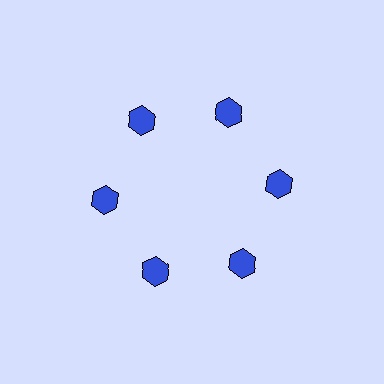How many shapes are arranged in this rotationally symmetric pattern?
There are 6 shapes, arranged in 6 groups of 1.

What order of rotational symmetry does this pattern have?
This pattern has 6-fold rotational symmetry.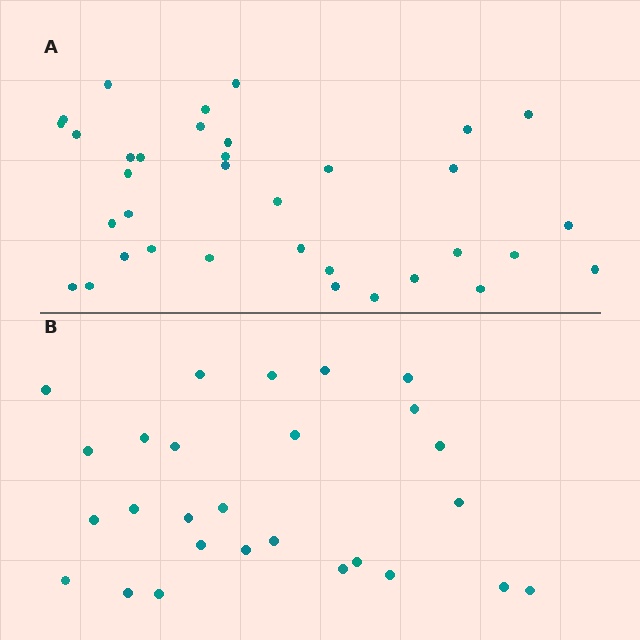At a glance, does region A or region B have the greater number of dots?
Region A (the top region) has more dots.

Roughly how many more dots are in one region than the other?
Region A has roughly 8 or so more dots than region B.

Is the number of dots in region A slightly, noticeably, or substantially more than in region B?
Region A has noticeably more, but not dramatically so. The ratio is roughly 1.3 to 1.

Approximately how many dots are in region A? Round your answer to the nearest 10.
About 40 dots. (The exact count is 35, which rounds to 40.)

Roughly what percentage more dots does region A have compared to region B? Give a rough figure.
About 30% more.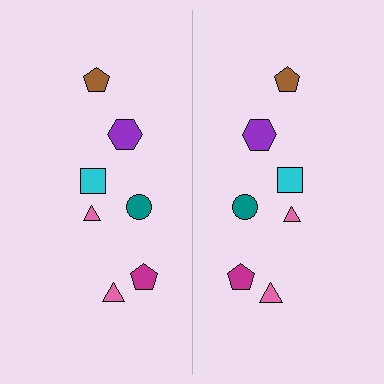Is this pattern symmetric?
Yes, this pattern has bilateral (reflection) symmetry.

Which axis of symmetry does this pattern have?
The pattern has a vertical axis of symmetry running through the center of the image.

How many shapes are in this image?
There are 14 shapes in this image.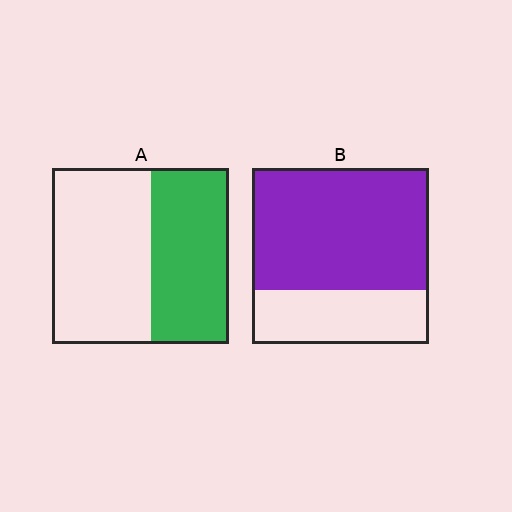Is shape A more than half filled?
No.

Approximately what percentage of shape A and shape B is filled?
A is approximately 45% and B is approximately 70%.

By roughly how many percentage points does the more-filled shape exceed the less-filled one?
By roughly 25 percentage points (B over A).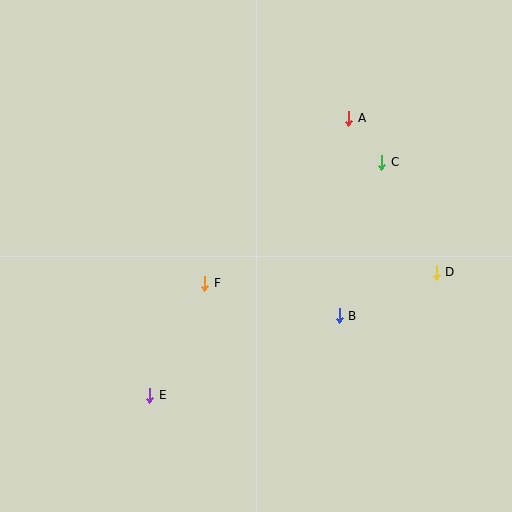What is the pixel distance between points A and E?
The distance between A and E is 341 pixels.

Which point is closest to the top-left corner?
Point F is closest to the top-left corner.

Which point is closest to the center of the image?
Point F at (205, 283) is closest to the center.